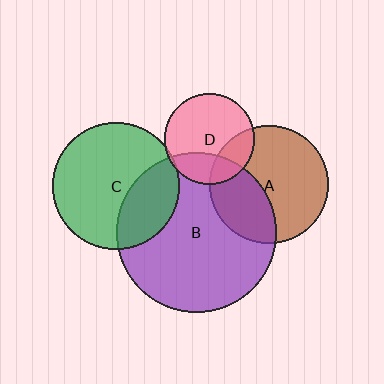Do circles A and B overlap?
Yes.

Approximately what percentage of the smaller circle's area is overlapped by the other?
Approximately 35%.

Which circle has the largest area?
Circle B (purple).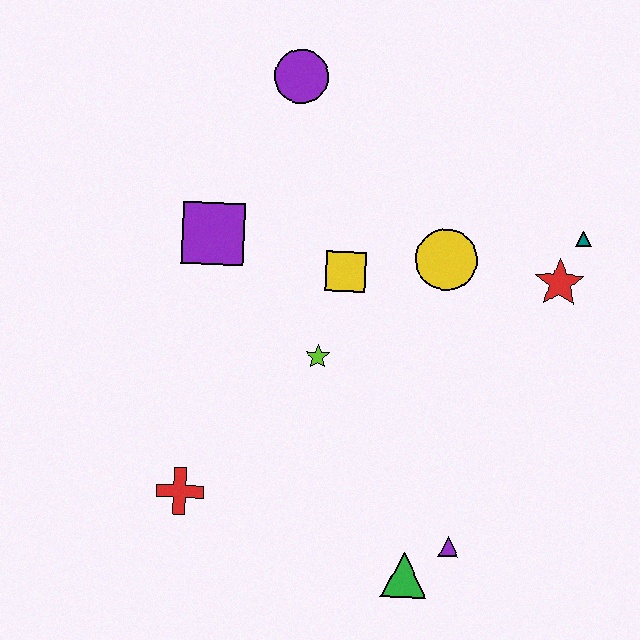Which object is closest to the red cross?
The lime star is closest to the red cross.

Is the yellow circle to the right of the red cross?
Yes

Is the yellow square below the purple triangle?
No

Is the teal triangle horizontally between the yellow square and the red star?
No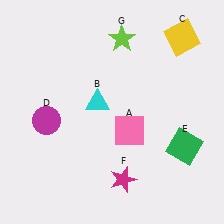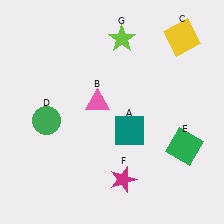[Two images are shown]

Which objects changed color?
A changed from pink to teal. B changed from cyan to pink. D changed from magenta to green.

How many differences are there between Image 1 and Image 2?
There are 3 differences between the two images.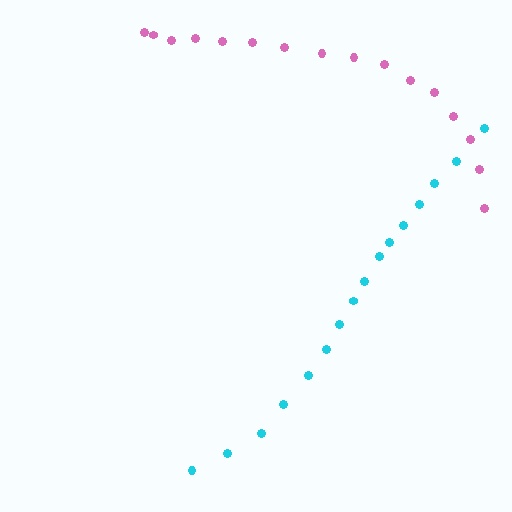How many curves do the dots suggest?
There are 2 distinct paths.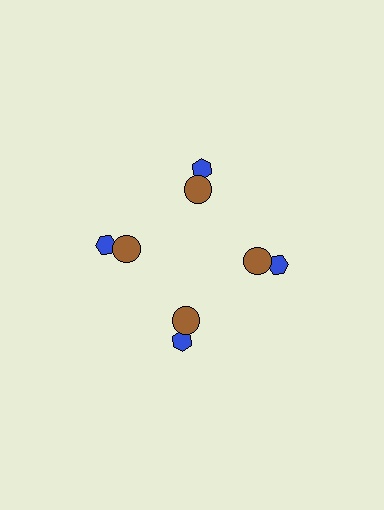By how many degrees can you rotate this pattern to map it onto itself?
The pattern maps onto itself every 90 degrees of rotation.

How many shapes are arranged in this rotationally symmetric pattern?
There are 8 shapes, arranged in 4 groups of 2.